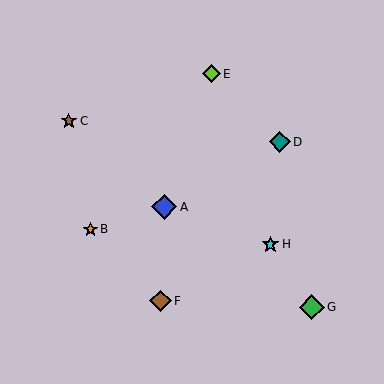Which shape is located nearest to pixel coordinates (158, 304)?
The brown diamond (labeled F) at (160, 301) is nearest to that location.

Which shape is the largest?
The green diamond (labeled G) is the largest.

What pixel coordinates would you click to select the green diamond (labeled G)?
Click at (312, 307) to select the green diamond G.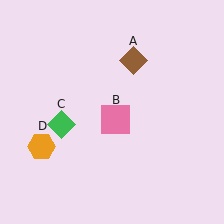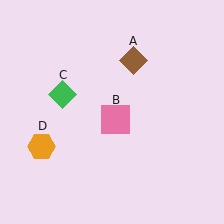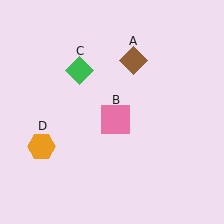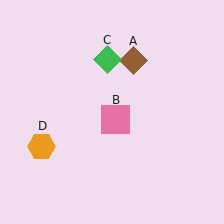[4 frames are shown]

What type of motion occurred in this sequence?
The green diamond (object C) rotated clockwise around the center of the scene.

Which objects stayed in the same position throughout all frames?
Brown diamond (object A) and pink square (object B) and orange hexagon (object D) remained stationary.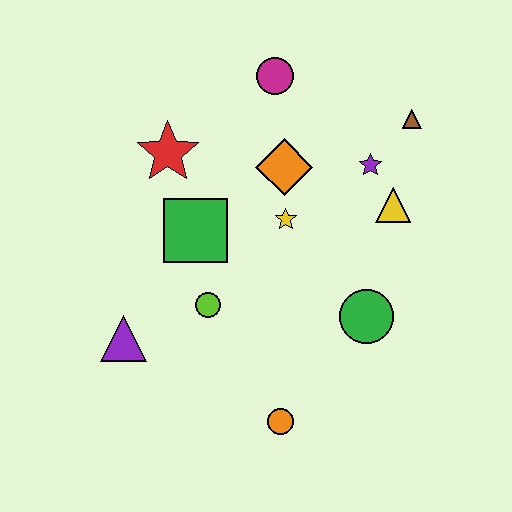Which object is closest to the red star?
The green square is closest to the red star.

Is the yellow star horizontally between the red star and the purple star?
Yes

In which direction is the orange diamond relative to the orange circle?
The orange diamond is above the orange circle.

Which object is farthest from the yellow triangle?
The purple triangle is farthest from the yellow triangle.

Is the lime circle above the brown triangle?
No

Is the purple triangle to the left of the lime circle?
Yes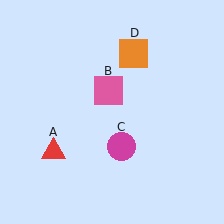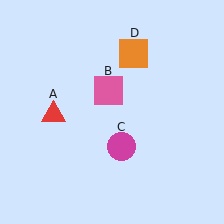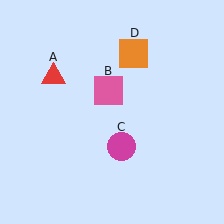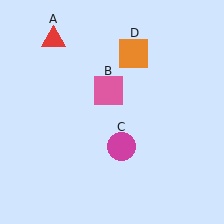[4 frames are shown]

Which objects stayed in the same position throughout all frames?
Pink square (object B) and magenta circle (object C) and orange square (object D) remained stationary.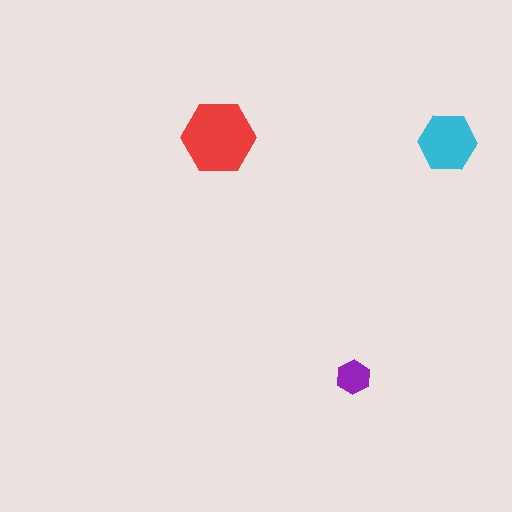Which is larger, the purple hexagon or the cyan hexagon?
The cyan one.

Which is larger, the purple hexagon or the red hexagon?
The red one.